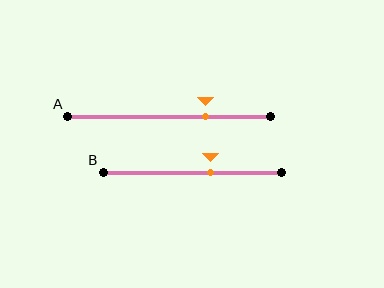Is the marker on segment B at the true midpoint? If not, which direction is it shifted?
No, the marker on segment B is shifted to the right by about 10% of the segment length.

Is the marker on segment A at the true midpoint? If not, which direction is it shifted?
No, the marker on segment A is shifted to the right by about 18% of the segment length.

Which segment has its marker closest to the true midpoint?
Segment B has its marker closest to the true midpoint.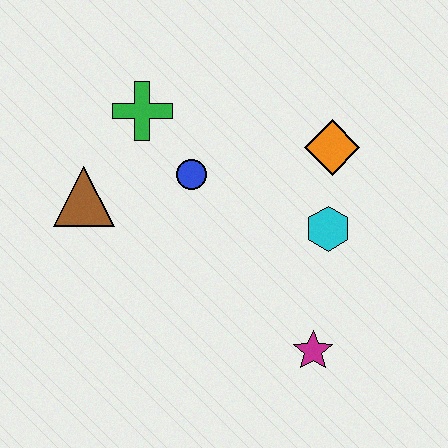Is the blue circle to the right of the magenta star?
No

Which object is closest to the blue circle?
The green cross is closest to the blue circle.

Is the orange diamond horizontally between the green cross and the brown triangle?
No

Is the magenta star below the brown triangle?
Yes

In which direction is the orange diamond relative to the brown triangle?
The orange diamond is to the right of the brown triangle.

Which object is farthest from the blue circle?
The magenta star is farthest from the blue circle.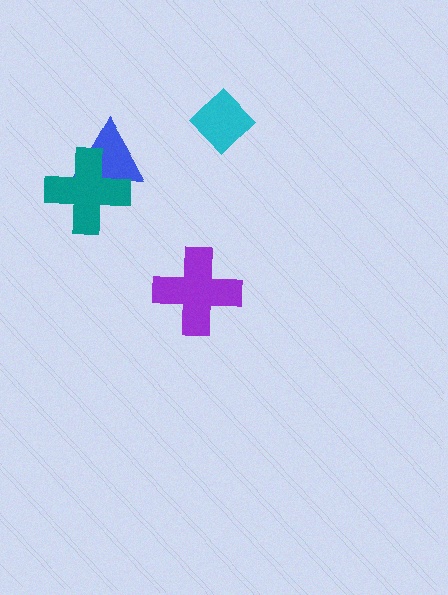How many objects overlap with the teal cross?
1 object overlaps with the teal cross.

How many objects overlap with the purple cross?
0 objects overlap with the purple cross.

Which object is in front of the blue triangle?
The teal cross is in front of the blue triangle.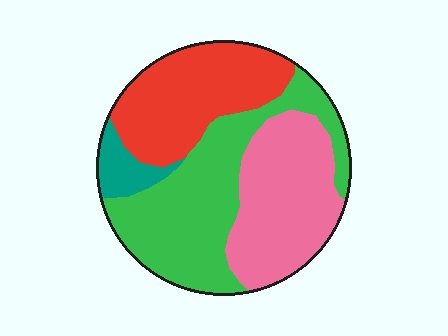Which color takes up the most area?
Green, at roughly 35%.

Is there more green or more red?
Green.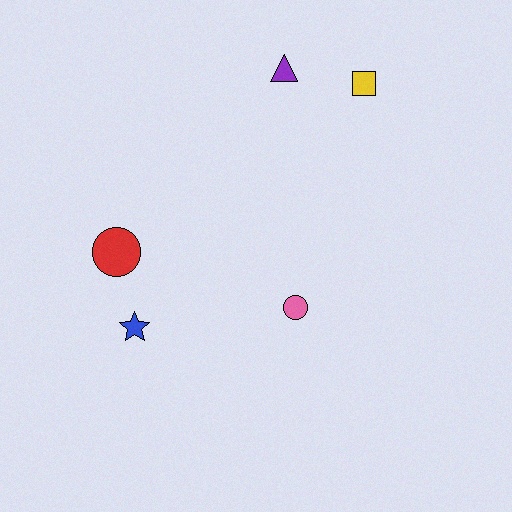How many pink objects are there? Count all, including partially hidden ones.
There is 1 pink object.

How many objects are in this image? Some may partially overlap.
There are 5 objects.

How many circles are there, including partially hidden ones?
There are 2 circles.